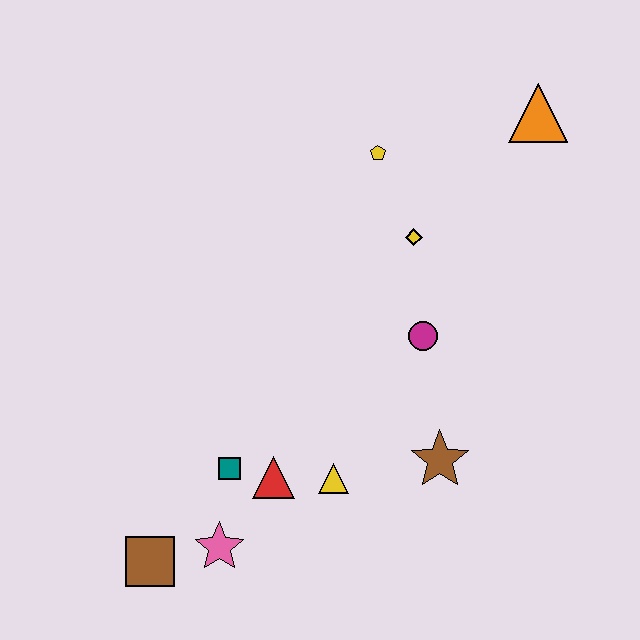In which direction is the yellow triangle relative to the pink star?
The yellow triangle is to the right of the pink star.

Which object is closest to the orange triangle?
The yellow pentagon is closest to the orange triangle.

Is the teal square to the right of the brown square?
Yes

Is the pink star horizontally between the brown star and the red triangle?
No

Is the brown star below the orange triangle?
Yes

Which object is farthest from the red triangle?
The orange triangle is farthest from the red triangle.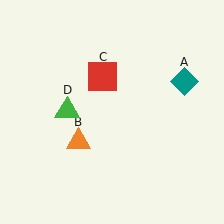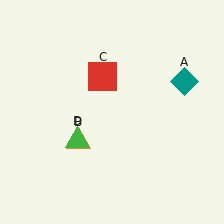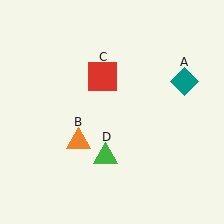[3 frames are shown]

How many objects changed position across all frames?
1 object changed position: green triangle (object D).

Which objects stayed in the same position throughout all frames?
Teal diamond (object A) and orange triangle (object B) and red square (object C) remained stationary.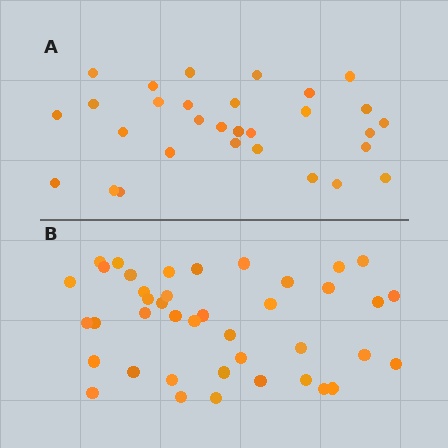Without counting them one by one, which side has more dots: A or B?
Region B (the bottom region) has more dots.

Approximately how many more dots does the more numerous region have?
Region B has roughly 12 or so more dots than region A.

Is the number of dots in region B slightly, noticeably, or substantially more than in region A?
Region B has noticeably more, but not dramatically so. The ratio is roughly 1.4 to 1.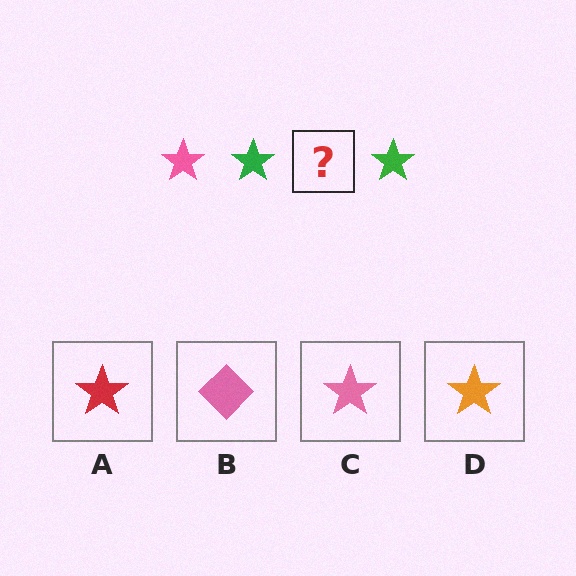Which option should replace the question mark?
Option C.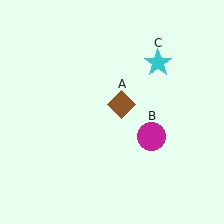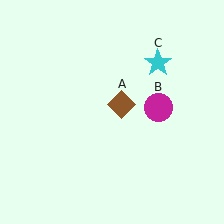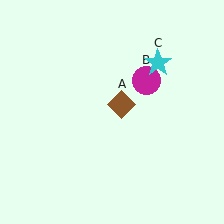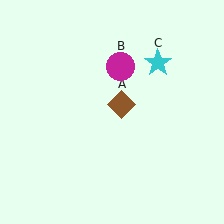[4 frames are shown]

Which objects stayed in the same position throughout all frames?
Brown diamond (object A) and cyan star (object C) remained stationary.